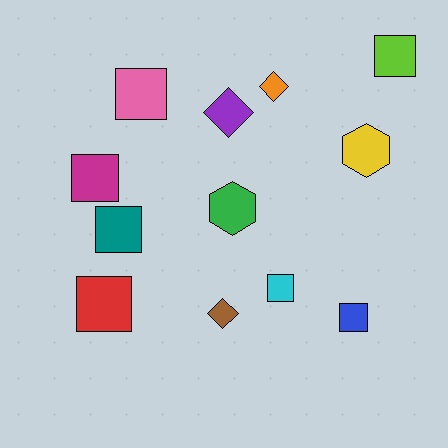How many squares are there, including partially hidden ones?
There are 7 squares.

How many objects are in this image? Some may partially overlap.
There are 12 objects.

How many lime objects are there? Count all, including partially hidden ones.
There is 1 lime object.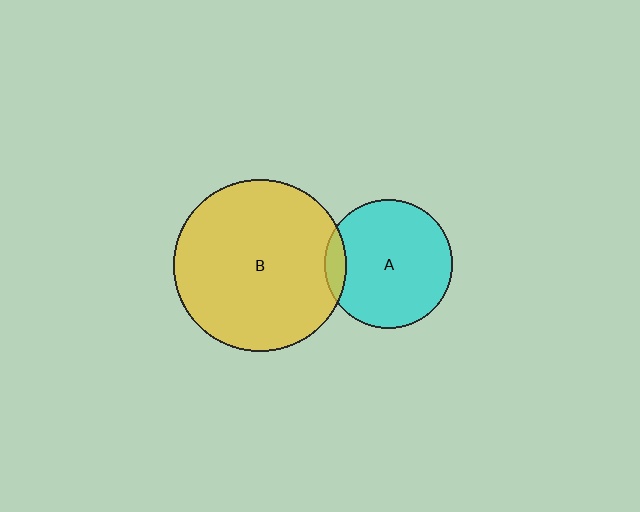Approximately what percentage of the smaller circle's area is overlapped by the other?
Approximately 10%.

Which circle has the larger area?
Circle B (yellow).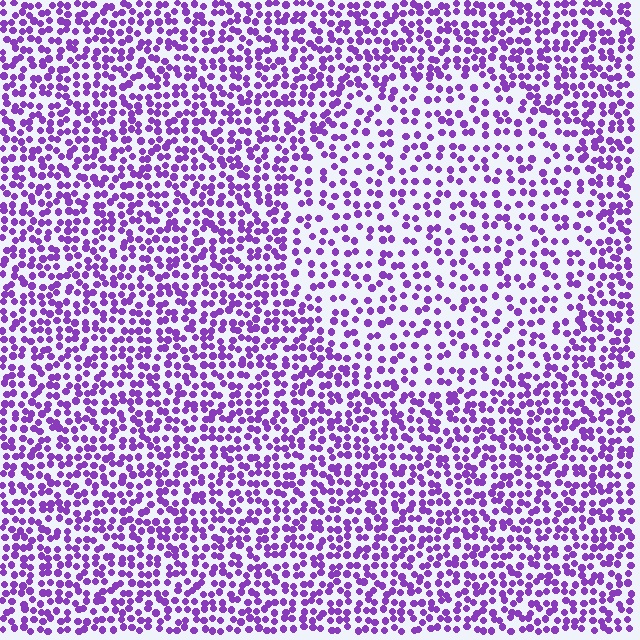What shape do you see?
I see a circle.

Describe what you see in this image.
The image contains small purple elements arranged at two different densities. A circle-shaped region is visible where the elements are less densely packed than the surrounding area.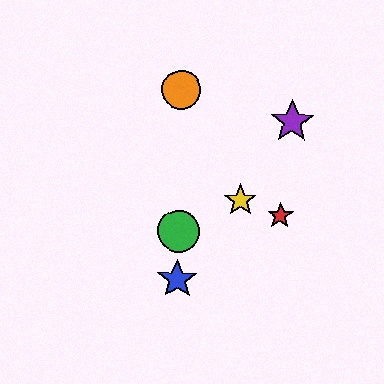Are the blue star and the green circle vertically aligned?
Yes, both are at x≈177.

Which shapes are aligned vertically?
The blue star, the green circle, the orange circle are aligned vertically.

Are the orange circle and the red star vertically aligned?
No, the orange circle is at x≈182 and the red star is at x≈280.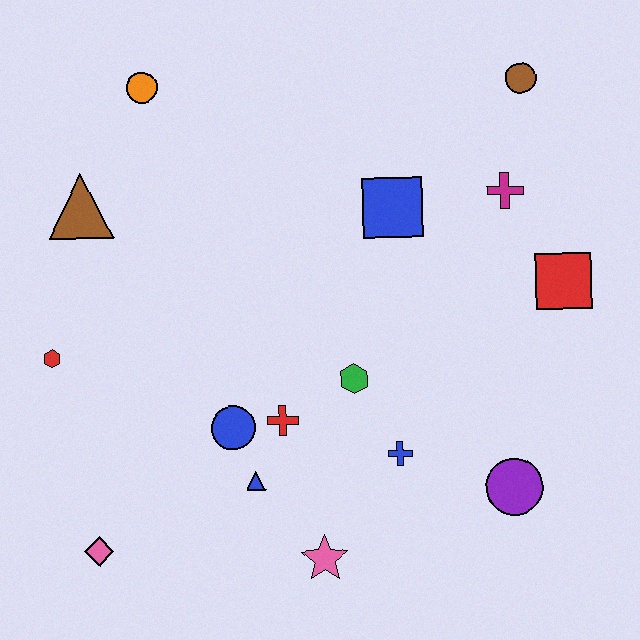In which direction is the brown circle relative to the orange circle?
The brown circle is to the right of the orange circle.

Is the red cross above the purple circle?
Yes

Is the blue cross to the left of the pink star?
No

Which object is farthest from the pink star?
The brown circle is farthest from the pink star.